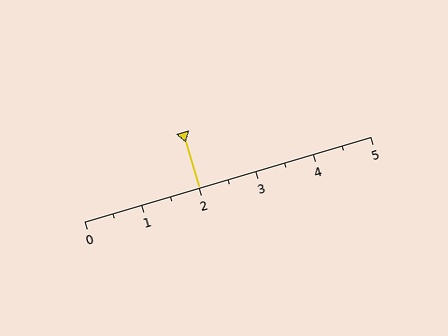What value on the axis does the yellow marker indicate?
The marker indicates approximately 2.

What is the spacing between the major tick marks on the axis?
The major ticks are spaced 1 apart.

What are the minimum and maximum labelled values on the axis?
The axis runs from 0 to 5.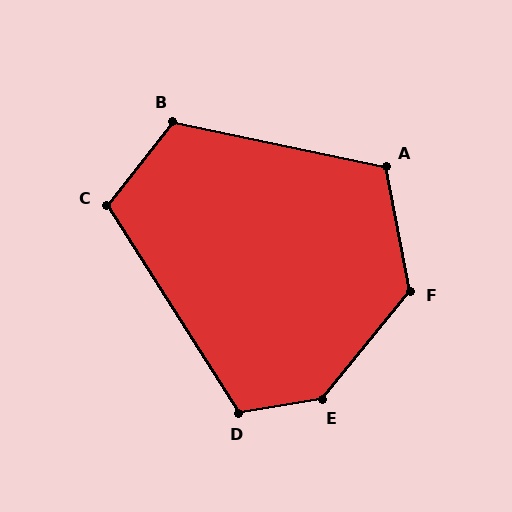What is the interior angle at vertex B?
Approximately 116 degrees (obtuse).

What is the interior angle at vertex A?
Approximately 113 degrees (obtuse).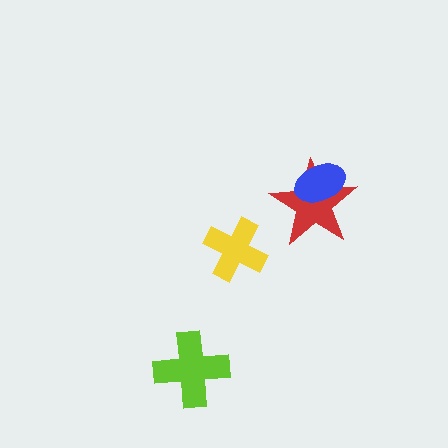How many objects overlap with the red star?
1 object overlaps with the red star.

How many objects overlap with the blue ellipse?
1 object overlaps with the blue ellipse.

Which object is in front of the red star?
The blue ellipse is in front of the red star.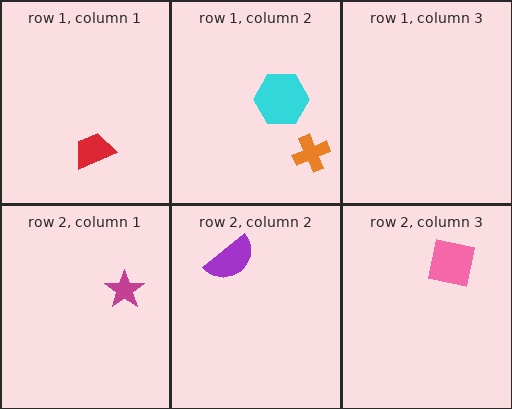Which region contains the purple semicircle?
The row 2, column 2 region.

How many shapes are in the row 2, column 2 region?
1.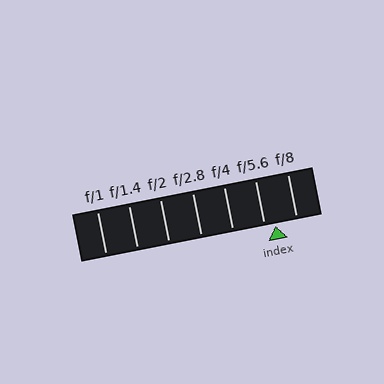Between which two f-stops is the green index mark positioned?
The index mark is between f/5.6 and f/8.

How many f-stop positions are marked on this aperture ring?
There are 7 f-stop positions marked.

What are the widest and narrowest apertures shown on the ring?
The widest aperture shown is f/1 and the narrowest is f/8.